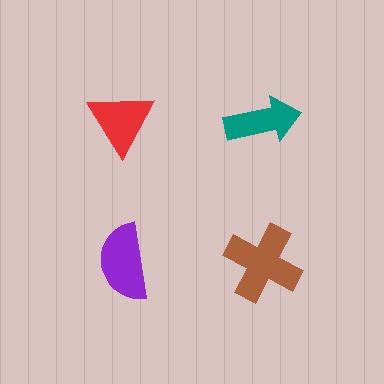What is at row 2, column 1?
A purple semicircle.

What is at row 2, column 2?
A brown cross.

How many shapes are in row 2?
2 shapes.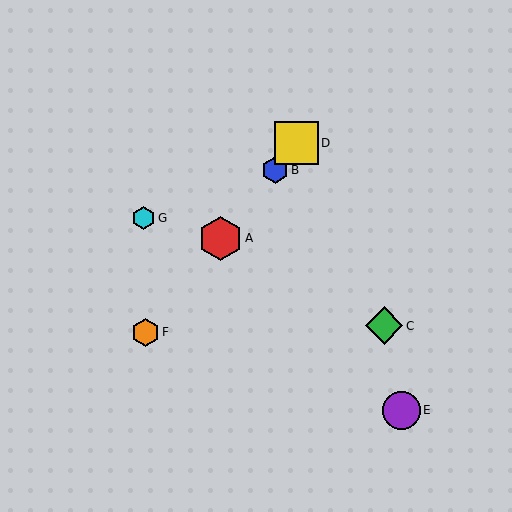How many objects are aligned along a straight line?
4 objects (A, B, D, F) are aligned along a straight line.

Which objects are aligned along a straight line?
Objects A, B, D, F are aligned along a straight line.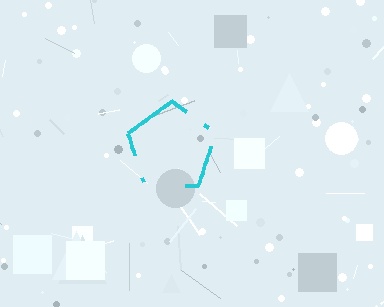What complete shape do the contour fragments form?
The contour fragments form a pentagon.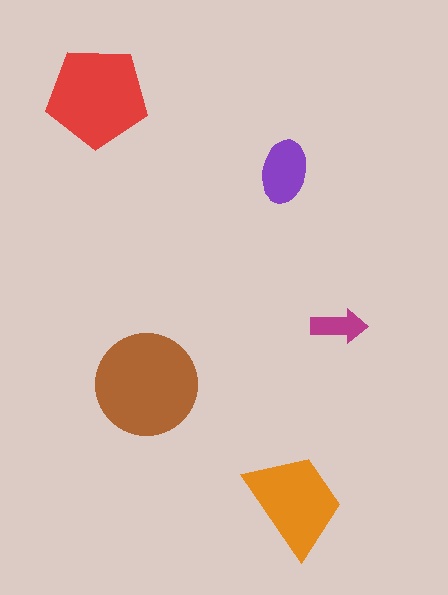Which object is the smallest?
The magenta arrow.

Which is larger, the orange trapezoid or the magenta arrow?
The orange trapezoid.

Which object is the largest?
The brown circle.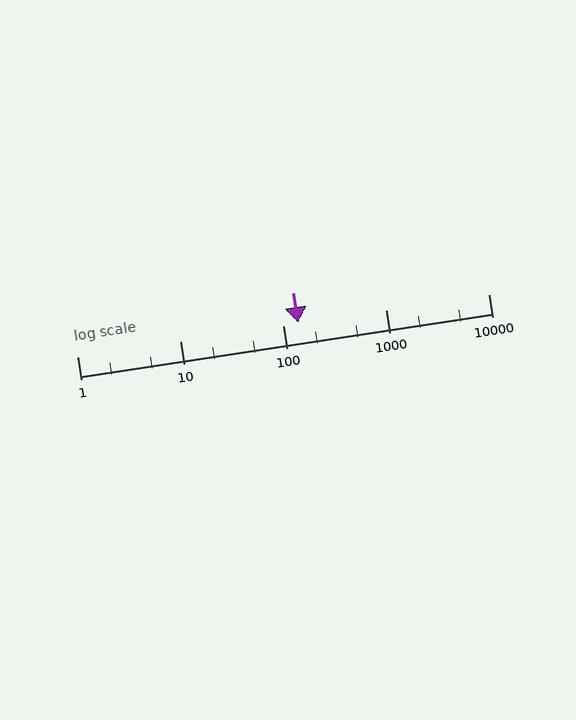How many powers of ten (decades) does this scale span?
The scale spans 4 decades, from 1 to 10000.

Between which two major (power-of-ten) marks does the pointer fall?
The pointer is between 100 and 1000.